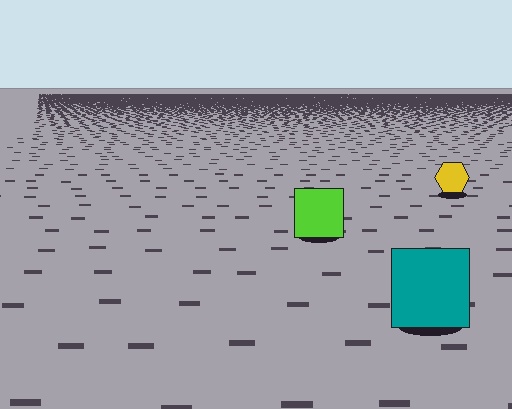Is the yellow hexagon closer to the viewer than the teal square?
No. The teal square is closer — you can tell from the texture gradient: the ground texture is coarser near it.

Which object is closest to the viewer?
The teal square is closest. The texture marks near it are larger and more spread out.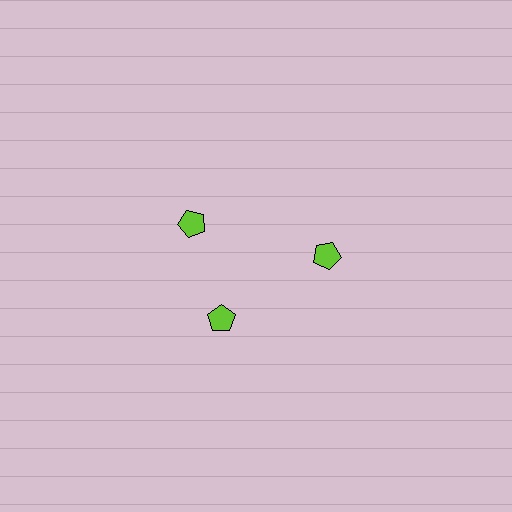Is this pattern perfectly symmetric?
No. The 3 lime pentagons are arranged in a ring, but one element near the 11 o'clock position is rotated out of alignment along the ring, breaking the 3-fold rotational symmetry.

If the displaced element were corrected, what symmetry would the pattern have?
It would have 3-fold rotational symmetry — the pattern would map onto itself every 120 degrees.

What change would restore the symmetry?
The symmetry would be restored by rotating it back into even spacing with its neighbors so that all 3 pentagons sit at equal angles and equal distance from the center.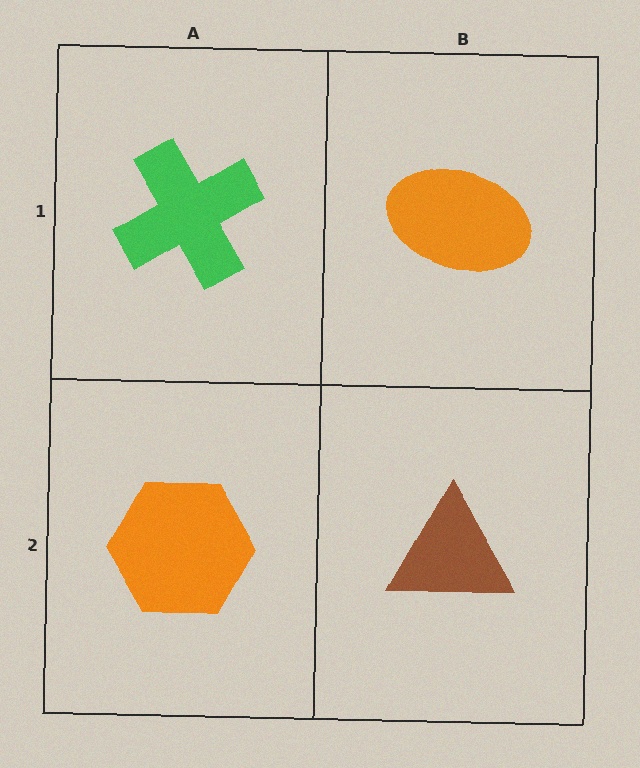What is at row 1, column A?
A green cross.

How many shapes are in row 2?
2 shapes.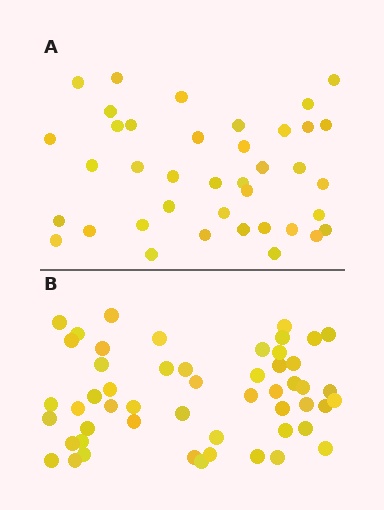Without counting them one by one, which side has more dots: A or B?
Region B (the bottom region) has more dots.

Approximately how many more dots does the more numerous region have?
Region B has approximately 15 more dots than region A.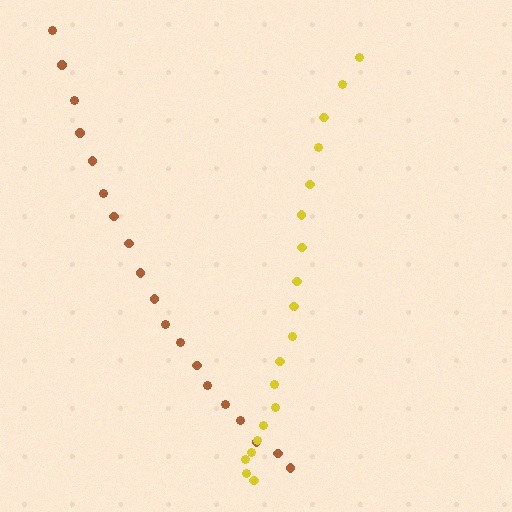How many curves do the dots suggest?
There are 2 distinct paths.